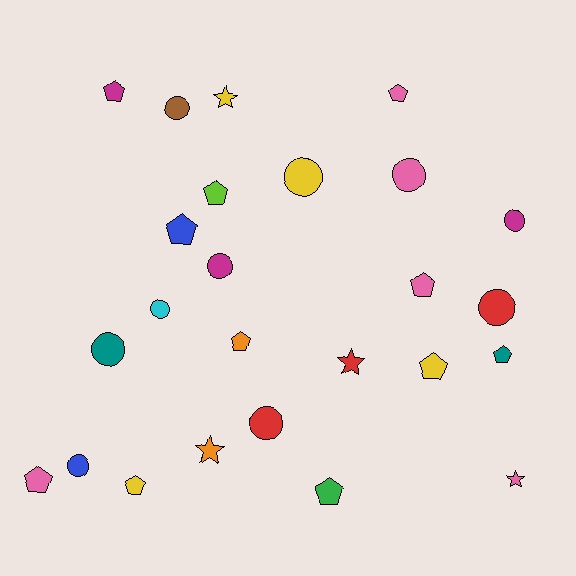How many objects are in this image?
There are 25 objects.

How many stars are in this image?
There are 4 stars.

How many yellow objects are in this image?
There are 4 yellow objects.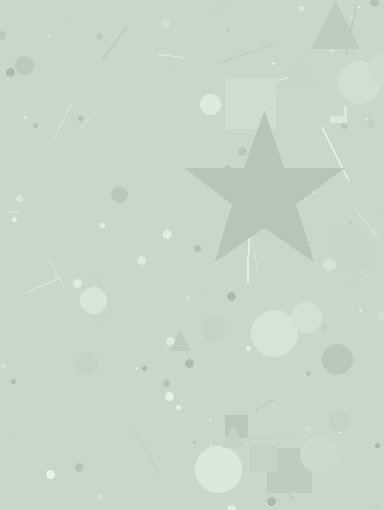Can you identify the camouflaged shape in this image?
The camouflaged shape is a star.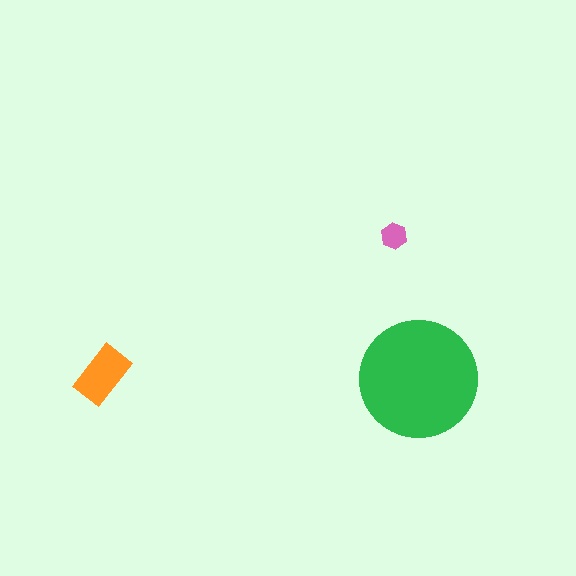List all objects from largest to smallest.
The green circle, the orange rectangle, the pink hexagon.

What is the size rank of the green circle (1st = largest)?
1st.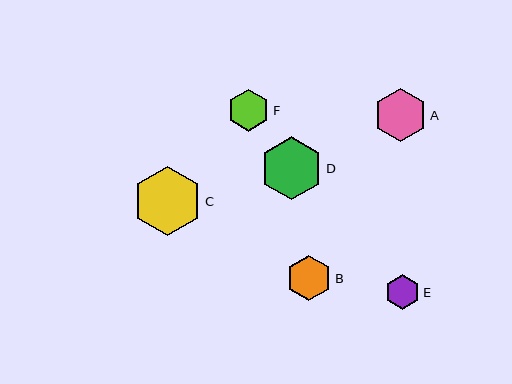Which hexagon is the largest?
Hexagon C is the largest with a size of approximately 69 pixels.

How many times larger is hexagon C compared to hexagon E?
Hexagon C is approximately 2.0 times the size of hexagon E.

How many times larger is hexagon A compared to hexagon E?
Hexagon A is approximately 1.5 times the size of hexagon E.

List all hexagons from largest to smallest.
From largest to smallest: C, D, A, B, F, E.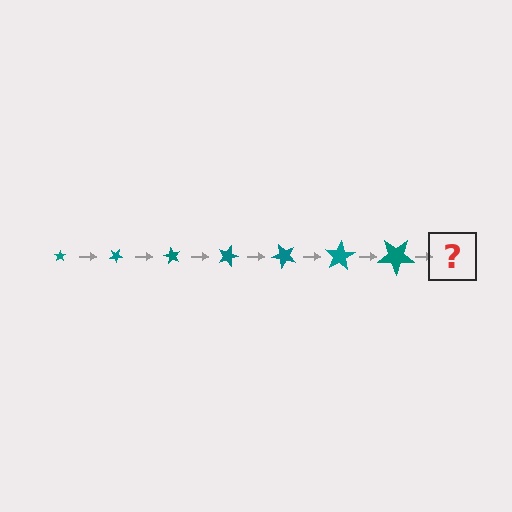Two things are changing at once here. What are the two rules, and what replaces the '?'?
The two rules are that the star grows larger each step and it rotates 30 degrees each step. The '?' should be a star, larger than the previous one and rotated 210 degrees from the start.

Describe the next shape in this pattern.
It should be a star, larger than the previous one and rotated 210 degrees from the start.